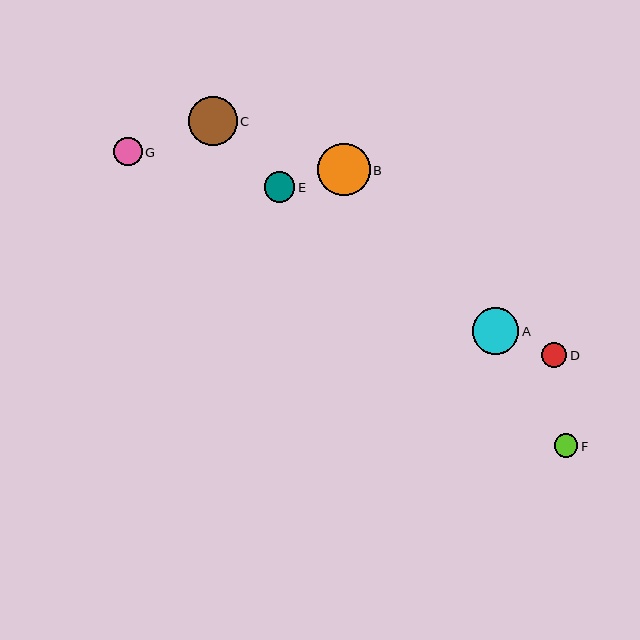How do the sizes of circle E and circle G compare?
Circle E and circle G are approximately the same size.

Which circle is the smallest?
Circle F is the smallest with a size of approximately 24 pixels.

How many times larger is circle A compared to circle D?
Circle A is approximately 1.9 times the size of circle D.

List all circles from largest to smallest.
From largest to smallest: B, C, A, E, G, D, F.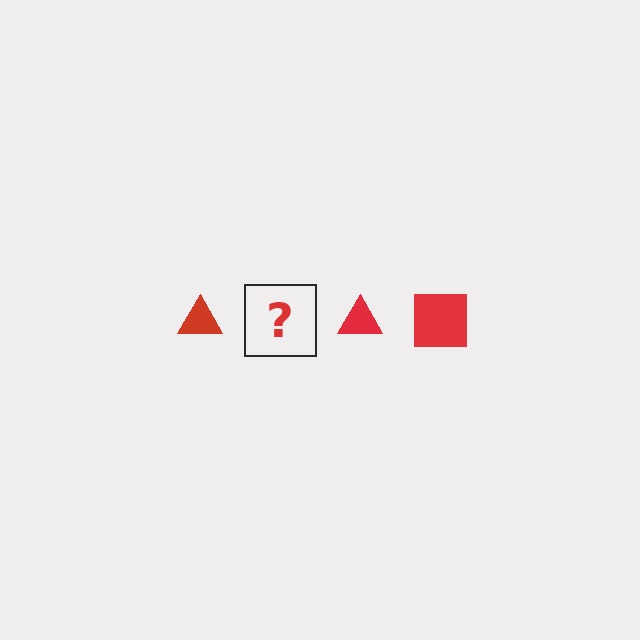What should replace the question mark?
The question mark should be replaced with a red square.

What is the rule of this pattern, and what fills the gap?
The rule is that the pattern cycles through triangle, square shapes in red. The gap should be filled with a red square.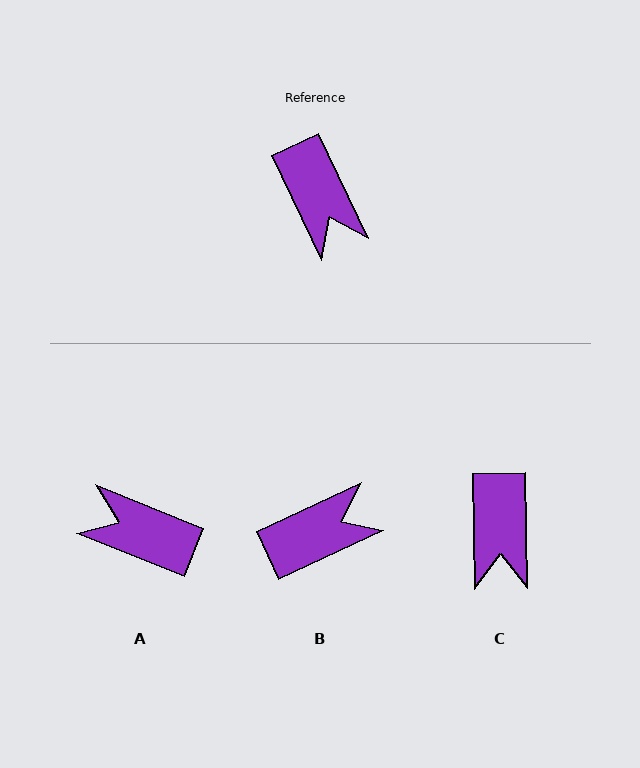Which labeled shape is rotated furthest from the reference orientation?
A, about 137 degrees away.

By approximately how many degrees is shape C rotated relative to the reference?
Approximately 24 degrees clockwise.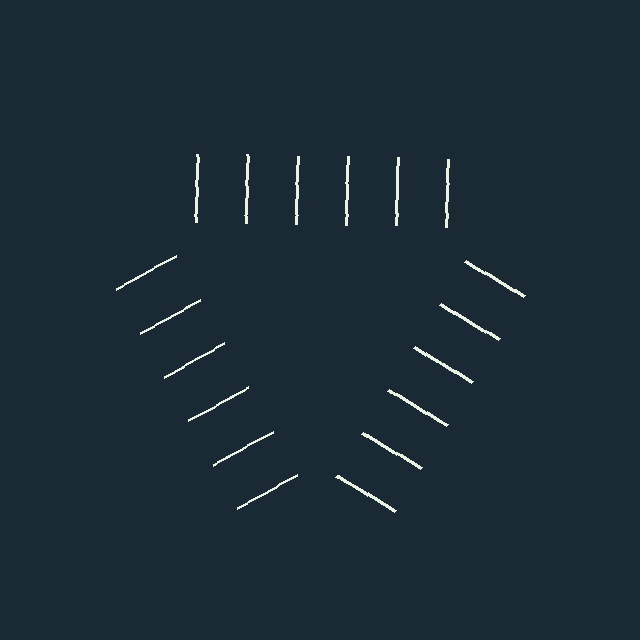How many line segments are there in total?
18 — 6 along each of the 3 edges.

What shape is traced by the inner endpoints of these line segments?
An illusory triangle — the line segments terminate on its edges but no continuous stroke is drawn.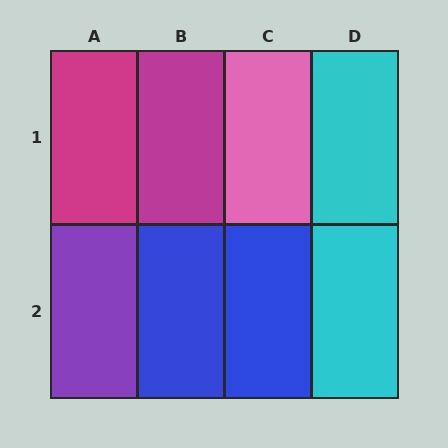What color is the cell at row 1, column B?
Magenta.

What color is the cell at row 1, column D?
Cyan.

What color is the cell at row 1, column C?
Pink.